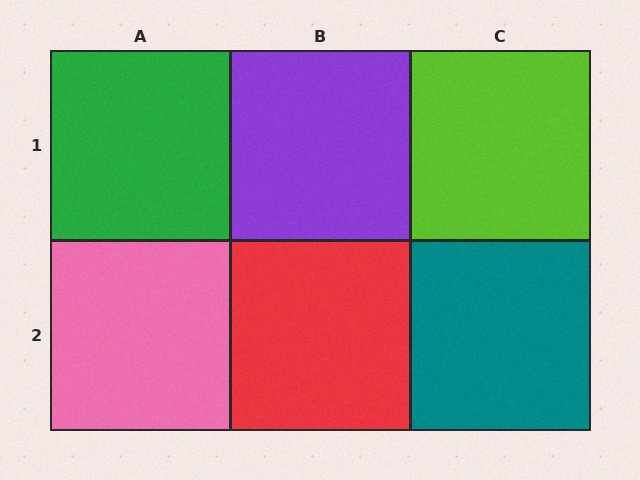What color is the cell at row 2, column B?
Red.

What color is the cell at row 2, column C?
Teal.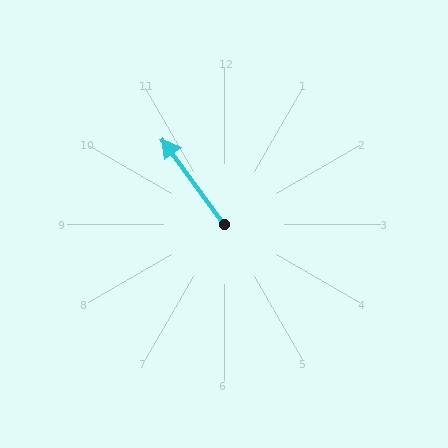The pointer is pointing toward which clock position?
Roughly 11 o'clock.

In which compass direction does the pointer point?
Northwest.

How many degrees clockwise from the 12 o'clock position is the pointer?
Approximately 324 degrees.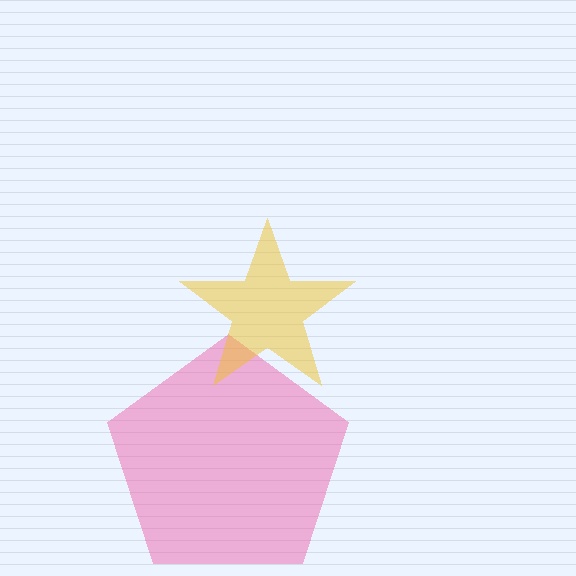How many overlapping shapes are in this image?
There are 2 overlapping shapes in the image.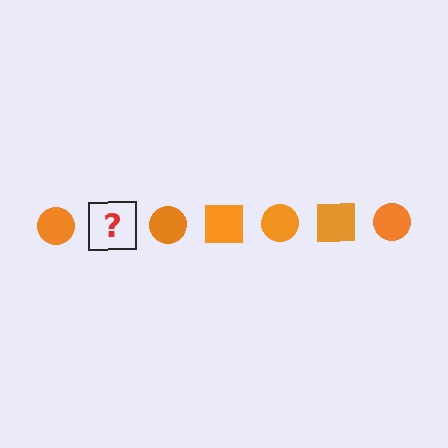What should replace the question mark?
The question mark should be replaced with an orange square.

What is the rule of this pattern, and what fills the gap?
The rule is that the pattern cycles through circle, square shapes in orange. The gap should be filled with an orange square.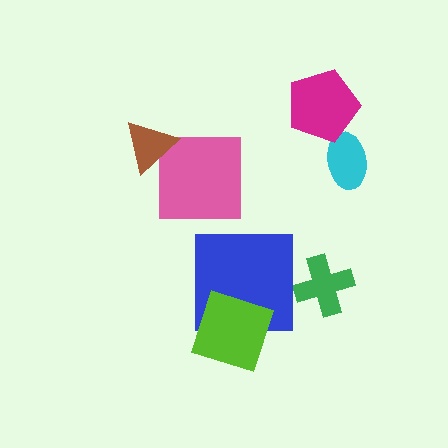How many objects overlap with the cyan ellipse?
1 object overlaps with the cyan ellipse.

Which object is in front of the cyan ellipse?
The magenta pentagon is in front of the cyan ellipse.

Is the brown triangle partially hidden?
No, no other shape covers it.